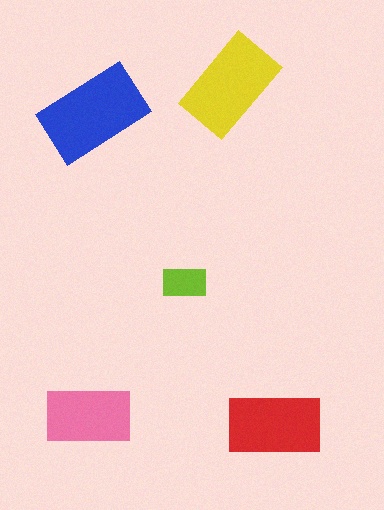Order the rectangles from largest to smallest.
the blue one, the yellow one, the red one, the pink one, the lime one.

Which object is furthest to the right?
The red rectangle is rightmost.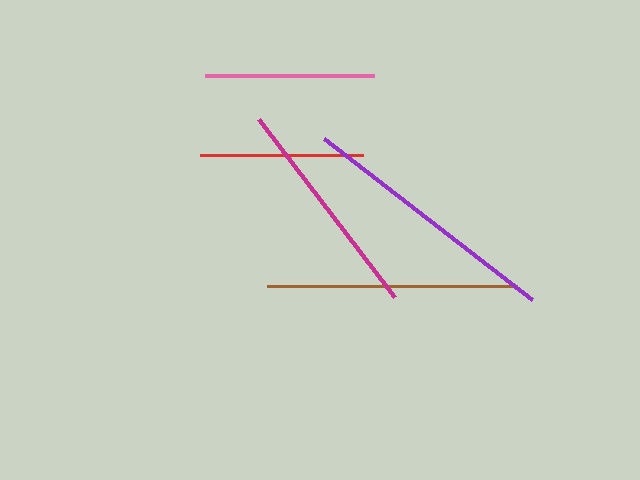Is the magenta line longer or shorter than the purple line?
The purple line is longer than the magenta line.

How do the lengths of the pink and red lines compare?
The pink and red lines are approximately the same length.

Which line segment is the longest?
The purple line is the longest at approximately 263 pixels.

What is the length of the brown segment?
The brown segment is approximately 249 pixels long.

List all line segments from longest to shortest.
From longest to shortest: purple, brown, magenta, pink, red.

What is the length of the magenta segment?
The magenta segment is approximately 224 pixels long.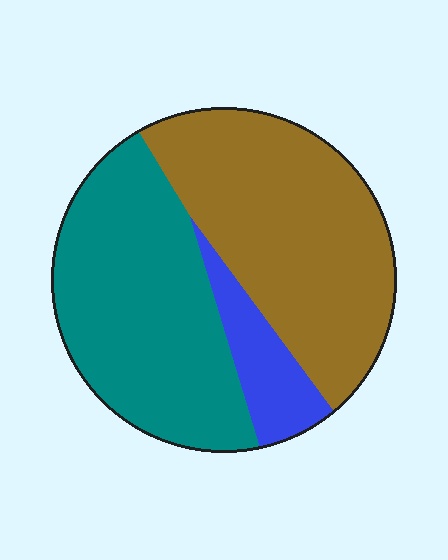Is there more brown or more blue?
Brown.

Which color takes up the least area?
Blue, at roughly 10%.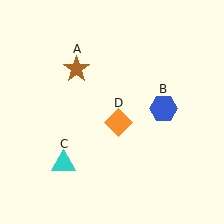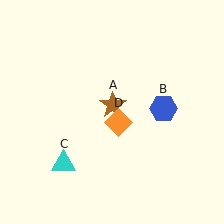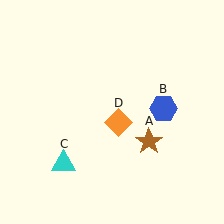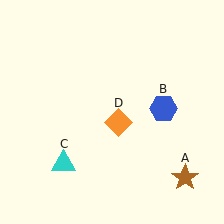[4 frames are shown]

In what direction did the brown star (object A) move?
The brown star (object A) moved down and to the right.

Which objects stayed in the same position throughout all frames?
Blue hexagon (object B) and cyan triangle (object C) and orange diamond (object D) remained stationary.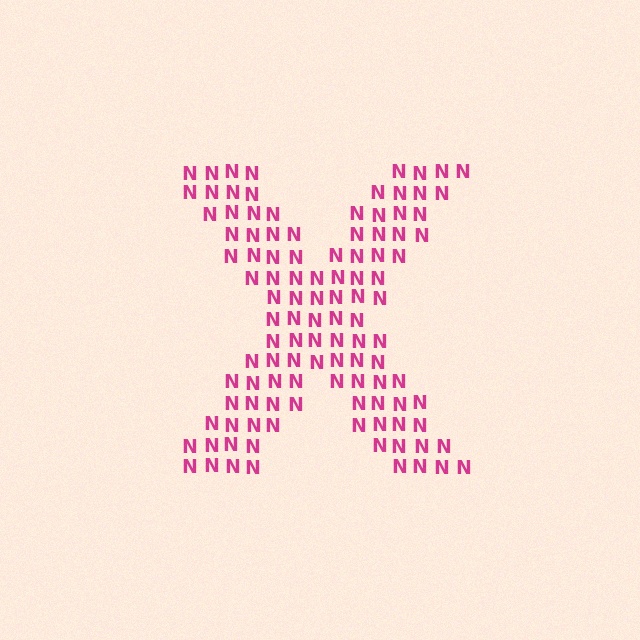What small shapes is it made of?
It is made of small letter N's.